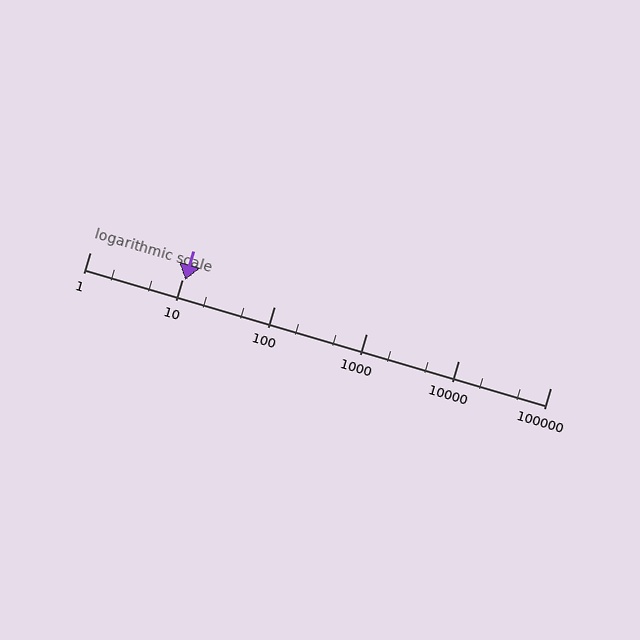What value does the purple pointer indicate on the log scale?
The pointer indicates approximately 11.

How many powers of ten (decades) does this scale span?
The scale spans 5 decades, from 1 to 100000.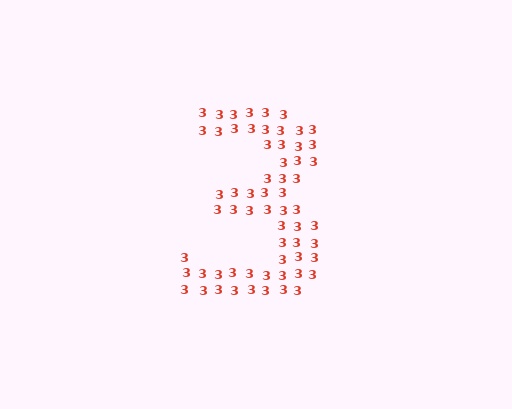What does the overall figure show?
The overall figure shows the digit 3.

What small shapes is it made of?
It is made of small digit 3's.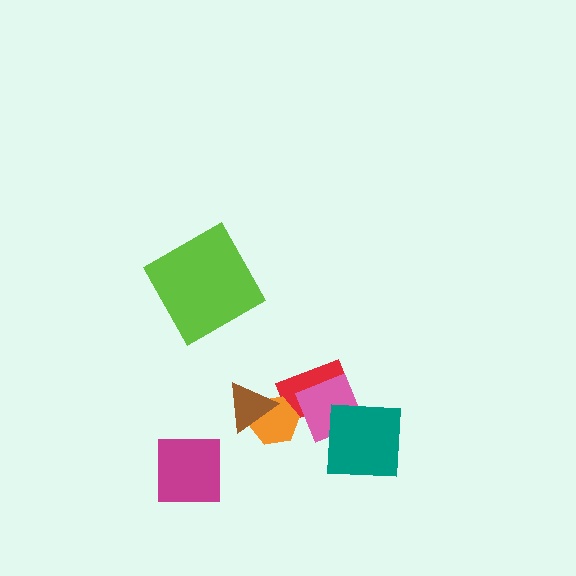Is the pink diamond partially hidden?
Yes, it is partially covered by another shape.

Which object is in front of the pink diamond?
The teal square is in front of the pink diamond.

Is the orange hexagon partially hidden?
Yes, it is partially covered by another shape.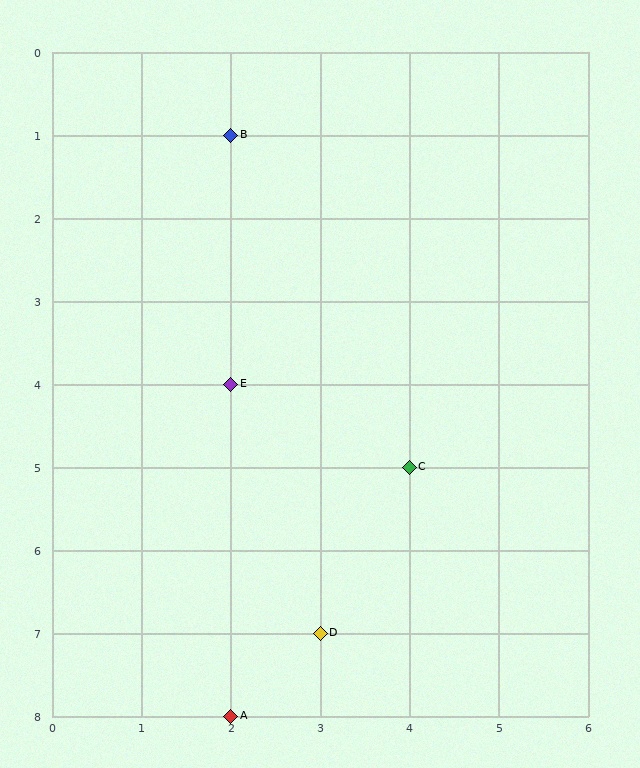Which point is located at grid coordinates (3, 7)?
Point D is at (3, 7).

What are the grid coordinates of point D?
Point D is at grid coordinates (3, 7).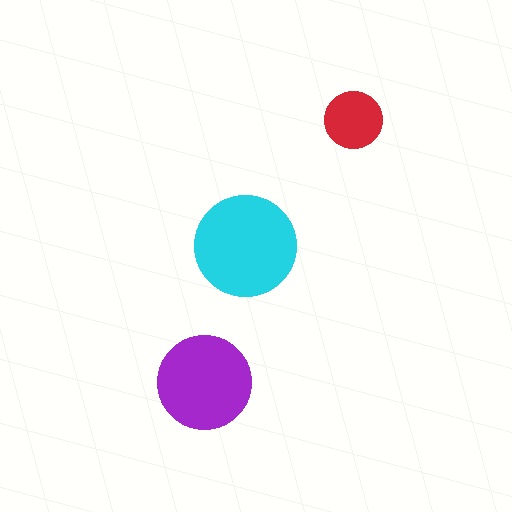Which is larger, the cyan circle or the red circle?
The cyan one.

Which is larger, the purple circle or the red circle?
The purple one.